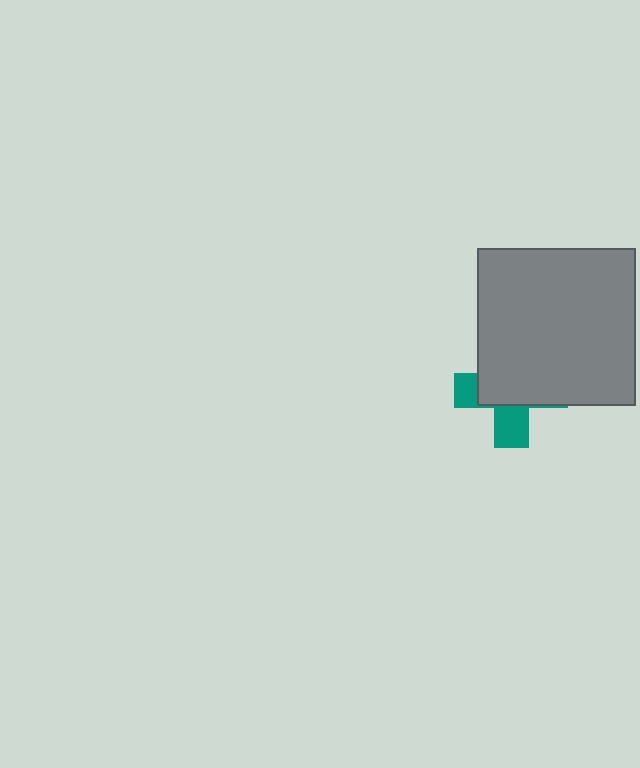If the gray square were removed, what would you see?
You would see the complete teal cross.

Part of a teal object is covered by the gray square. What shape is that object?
It is a cross.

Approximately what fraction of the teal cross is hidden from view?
Roughly 64% of the teal cross is hidden behind the gray square.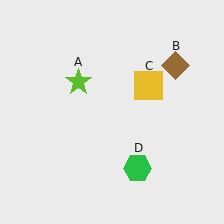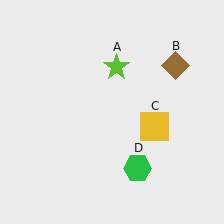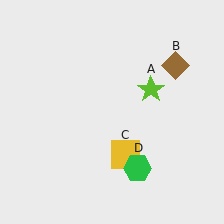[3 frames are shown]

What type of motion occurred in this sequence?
The lime star (object A), yellow square (object C) rotated clockwise around the center of the scene.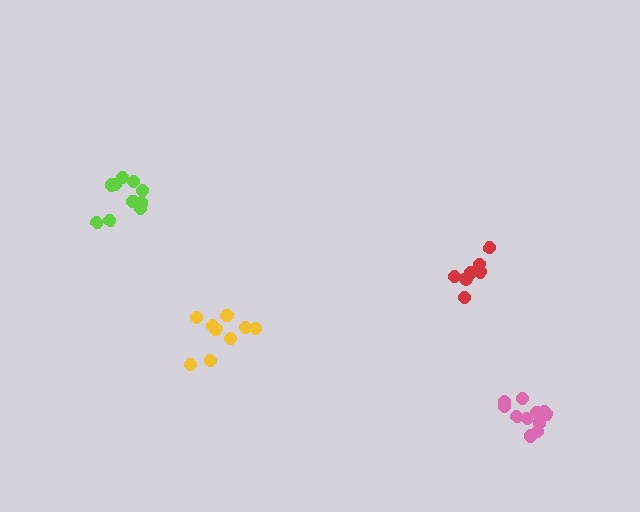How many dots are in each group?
Group 1: 9 dots, Group 2: 13 dots, Group 3: 7 dots, Group 4: 10 dots (39 total).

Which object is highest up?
The lime cluster is topmost.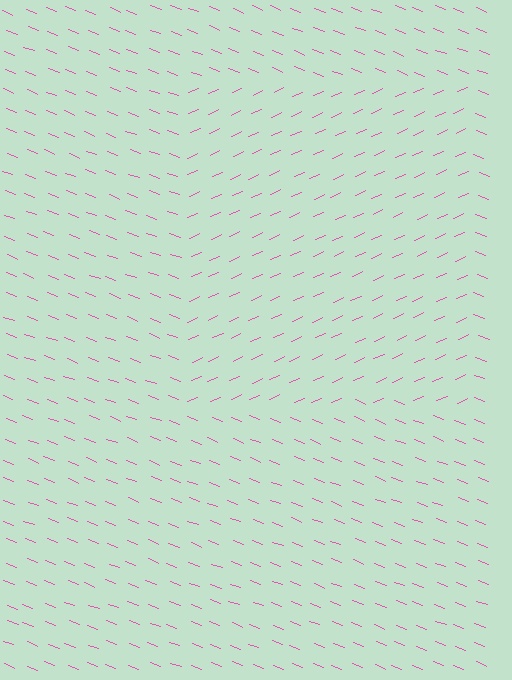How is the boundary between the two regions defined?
The boundary is defined purely by a change in line orientation (approximately 45 degrees difference). All lines are the same color and thickness.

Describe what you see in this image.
The image is filled with small pink line segments. A rectangle region in the image has lines oriented differently from the surrounding lines, creating a visible texture boundary.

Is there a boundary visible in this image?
Yes, there is a texture boundary formed by a change in line orientation.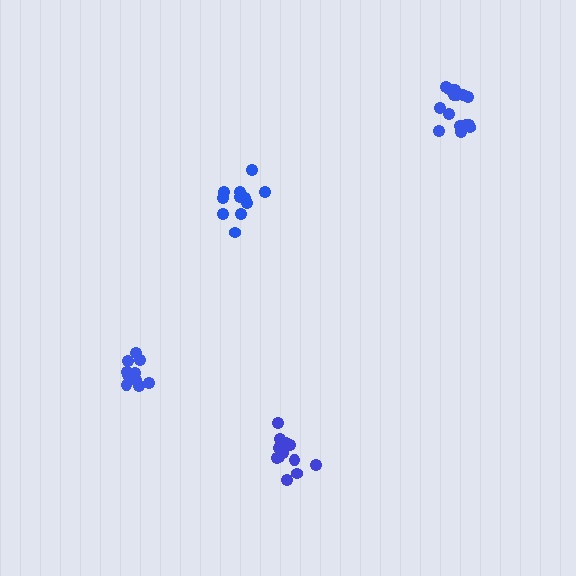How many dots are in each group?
Group 1: 12 dots, Group 2: 12 dots, Group 3: 15 dots, Group 4: 12 dots (51 total).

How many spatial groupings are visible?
There are 4 spatial groupings.